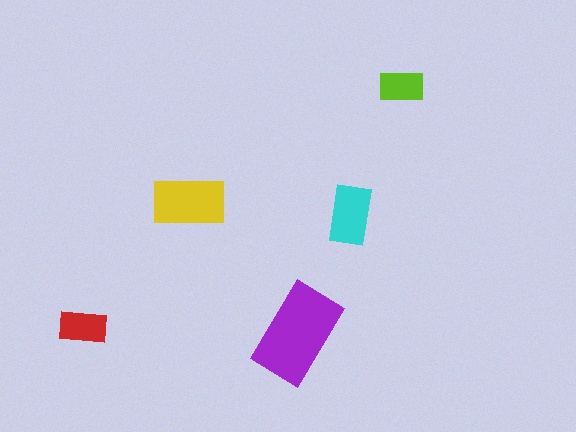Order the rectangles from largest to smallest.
the purple one, the yellow one, the cyan one, the red one, the lime one.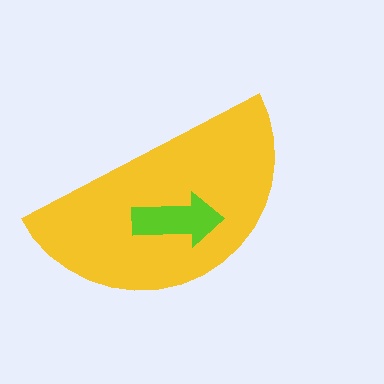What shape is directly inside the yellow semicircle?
The lime arrow.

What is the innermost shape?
The lime arrow.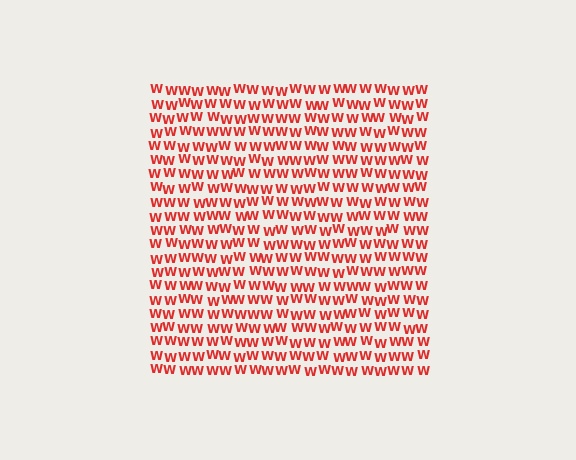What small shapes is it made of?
It is made of small letter W's.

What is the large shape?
The large shape is a square.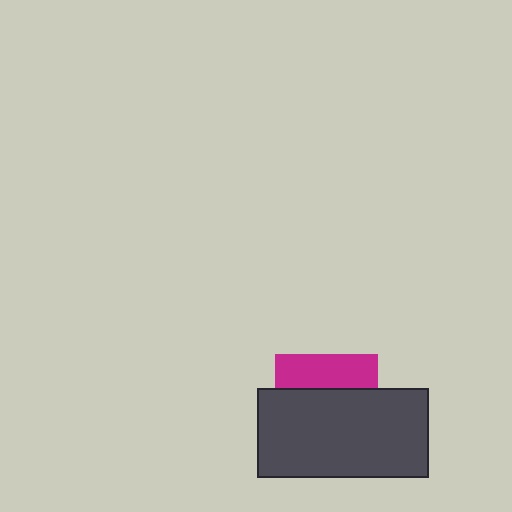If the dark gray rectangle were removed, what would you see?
You would see the complete magenta square.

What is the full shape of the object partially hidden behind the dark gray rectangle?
The partially hidden object is a magenta square.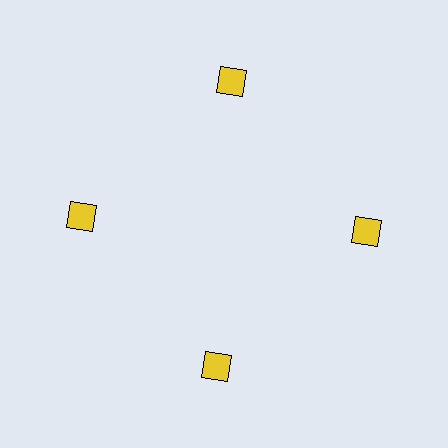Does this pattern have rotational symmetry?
Yes, this pattern has 4-fold rotational symmetry. It looks the same after rotating 90 degrees around the center.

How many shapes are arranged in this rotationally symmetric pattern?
There are 4 shapes, arranged in 4 groups of 1.